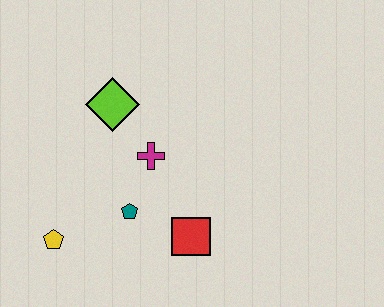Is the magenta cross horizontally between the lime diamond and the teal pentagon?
No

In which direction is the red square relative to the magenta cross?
The red square is below the magenta cross.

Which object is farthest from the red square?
The lime diamond is farthest from the red square.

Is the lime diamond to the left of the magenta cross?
Yes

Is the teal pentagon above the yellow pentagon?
Yes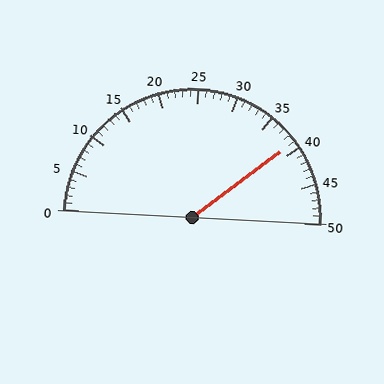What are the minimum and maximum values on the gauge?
The gauge ranges from 0 to 50.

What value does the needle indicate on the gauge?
The needle indicates approximately 39.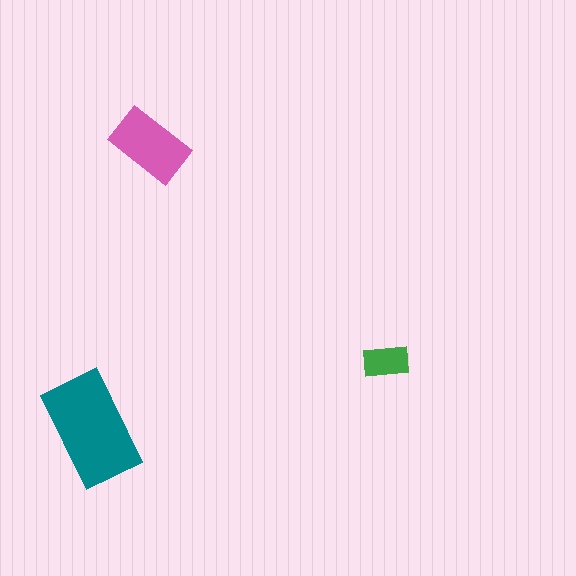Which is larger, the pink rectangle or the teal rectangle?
The teal one.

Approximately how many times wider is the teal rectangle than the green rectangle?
About 2.5 times wider.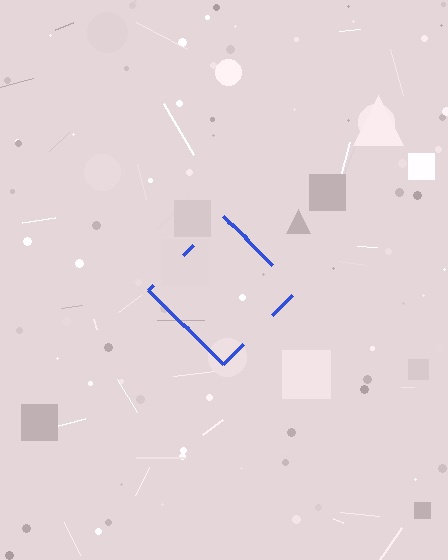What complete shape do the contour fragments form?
The contour fragments form a diamond.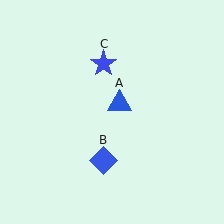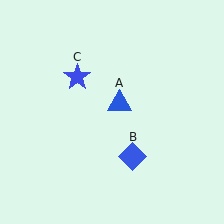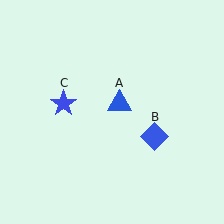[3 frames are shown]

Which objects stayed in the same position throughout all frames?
Blue triangle (object A) remained stationary.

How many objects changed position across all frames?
2 objects changed position: blue diamond (object B), blue star (object C).